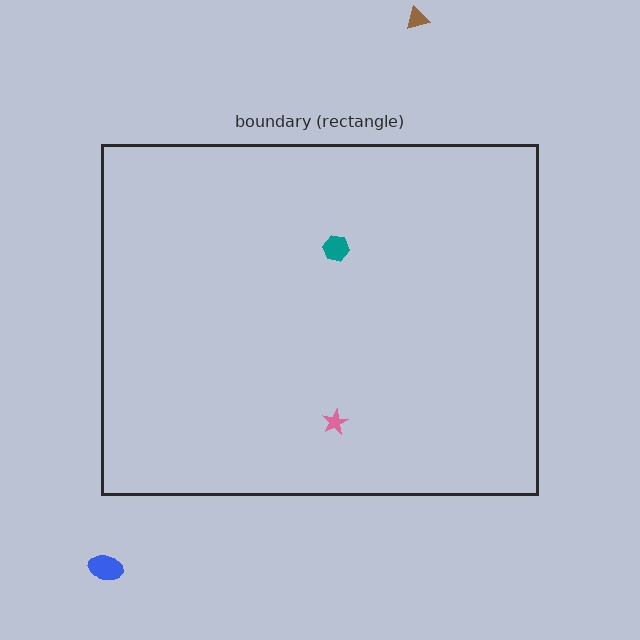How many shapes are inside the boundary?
2 inside, 2 outside.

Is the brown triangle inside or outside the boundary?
Outside.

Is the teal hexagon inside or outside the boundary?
Inside.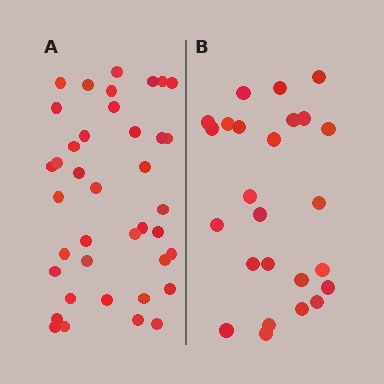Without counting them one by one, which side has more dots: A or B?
Region A (the left region) has more dots.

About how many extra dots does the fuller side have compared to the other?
Region A has approximately 15 more dots than region B.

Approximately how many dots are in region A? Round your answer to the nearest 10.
About 40 dots. (The exact count is 39, which rounds to 40.)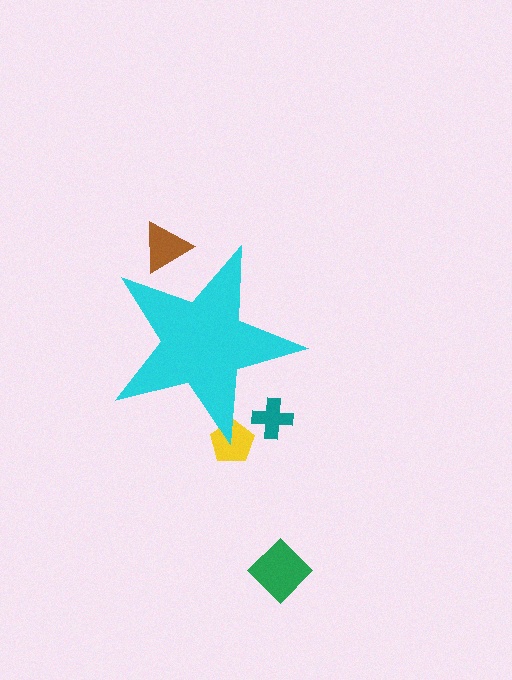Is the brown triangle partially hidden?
Yes, the brown triangle is partially hidden behind the cyan star.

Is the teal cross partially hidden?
Yes, the teal cross is partially hidden behind the cyan star.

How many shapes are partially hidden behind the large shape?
3 shapes are partially hidden.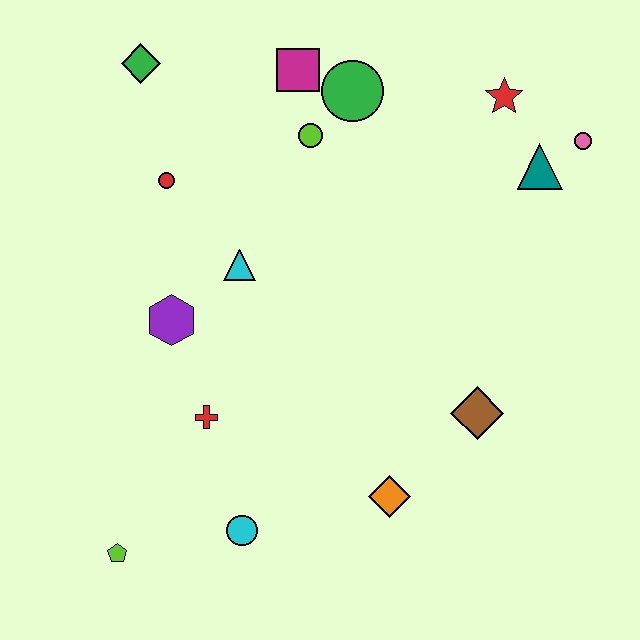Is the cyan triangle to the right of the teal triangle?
No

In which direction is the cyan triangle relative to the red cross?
The cyan triangle is above the red cross.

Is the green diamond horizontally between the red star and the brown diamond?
No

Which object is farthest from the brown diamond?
The green diamond is farthest from the brown diamond.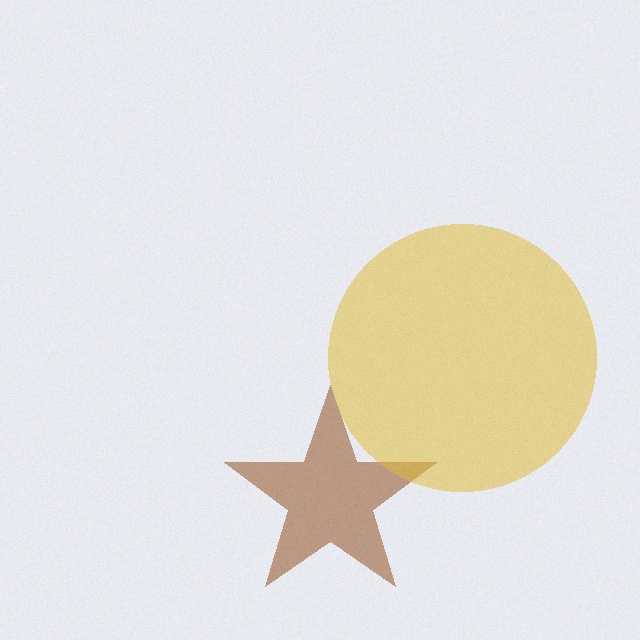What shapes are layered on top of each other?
The layered shapes are: a brown star, a yellow circle.